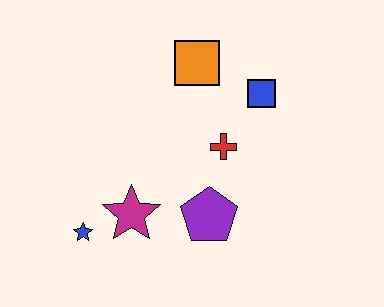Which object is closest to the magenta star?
The blue star is closest to the magenta star.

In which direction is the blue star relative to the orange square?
The blue star is below the orange square.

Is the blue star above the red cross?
No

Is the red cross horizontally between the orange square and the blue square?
Yes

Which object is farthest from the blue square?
The blue star is farthest from the blue square.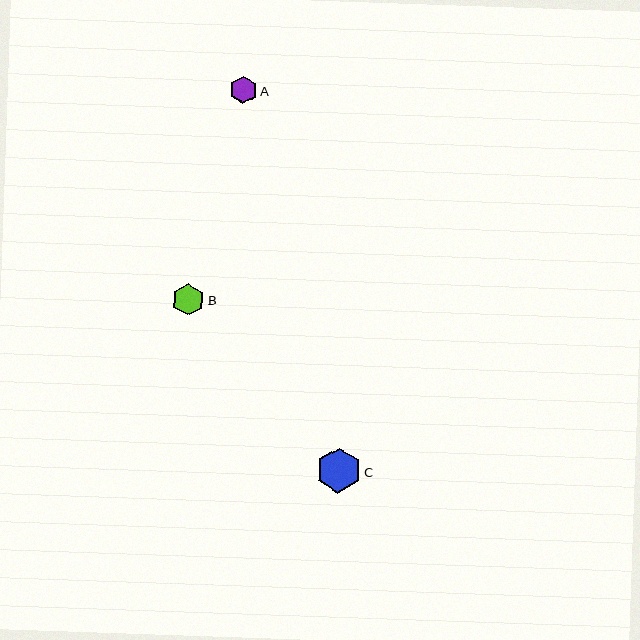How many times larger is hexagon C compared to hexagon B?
Hexagon C is approximately 1.4 times the size of hexagon B.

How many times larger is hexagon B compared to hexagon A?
Hexagon B is approximately 1.2 times the size of hexagon A.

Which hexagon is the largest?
Hexagon C is the largest with a size of approximately 45 pixels.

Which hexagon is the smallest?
Hexagon A is the smallest with a size of approximately 27 pixels.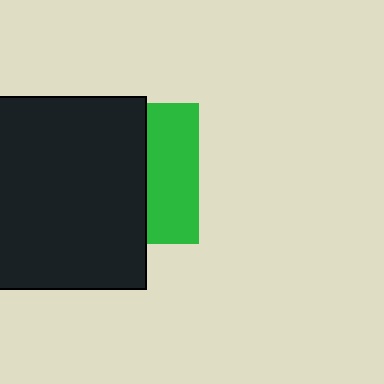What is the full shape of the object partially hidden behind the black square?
The partially hidden object is a green square.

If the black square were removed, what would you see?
You would see the complete green square.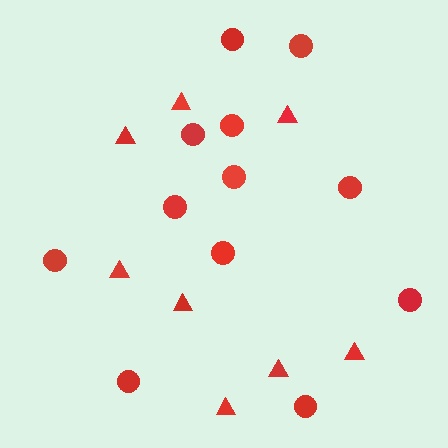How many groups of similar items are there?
There are 2 groups: one group of circles (12) and one group of triangles (8).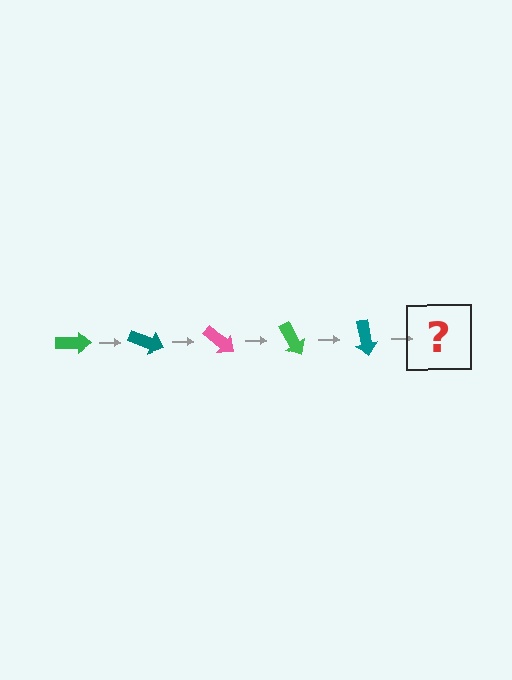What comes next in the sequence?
The next element should be a pink arrow, rotated 100 degrees from the start.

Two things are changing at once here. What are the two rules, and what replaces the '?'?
The two rules are that it rotates 20 degrees each step and the color cycles through green, teal, and pink. The '?' should be a pink arrow, rotated 100 degrees from the start.